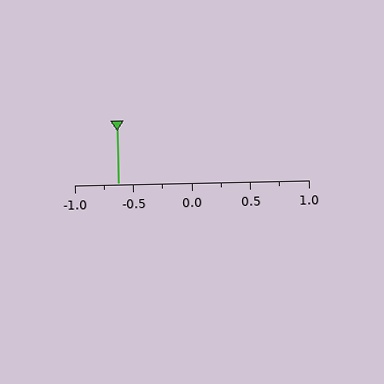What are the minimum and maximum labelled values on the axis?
The axis runs from -1.0 to 1.0.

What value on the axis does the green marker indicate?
The marker indicates approximately -0.62.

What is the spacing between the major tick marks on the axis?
The major ticks are spaced 0.5 apart.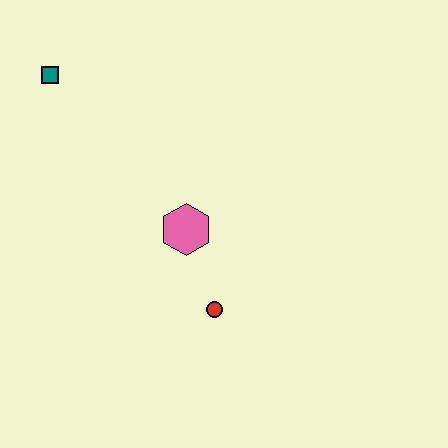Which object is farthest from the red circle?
The teal square is farthest from the red circle.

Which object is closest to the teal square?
The pink hexagon is closest to the teal square.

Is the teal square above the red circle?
Yes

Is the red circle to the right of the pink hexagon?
Yes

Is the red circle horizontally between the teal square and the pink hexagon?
No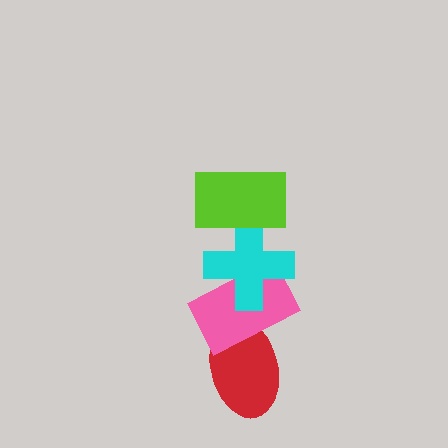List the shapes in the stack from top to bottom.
From top to bottom: the lime rectangle, the cyan cross, the pink rectangle, the red ellipse.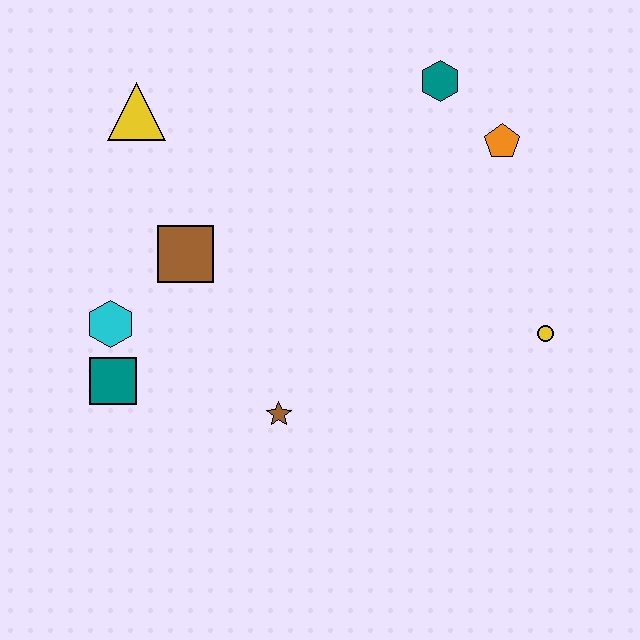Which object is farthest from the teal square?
The orange pentagon is farthest from the teal square.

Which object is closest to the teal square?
The cyan hexagon is closest to the teal square.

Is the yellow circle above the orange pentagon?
No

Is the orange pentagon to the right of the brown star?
Yes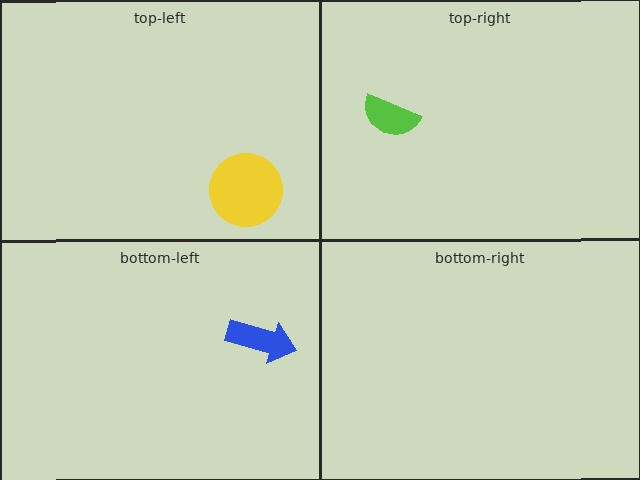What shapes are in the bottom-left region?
The blue arrow.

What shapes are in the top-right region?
The lime semicircle.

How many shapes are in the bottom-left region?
1.